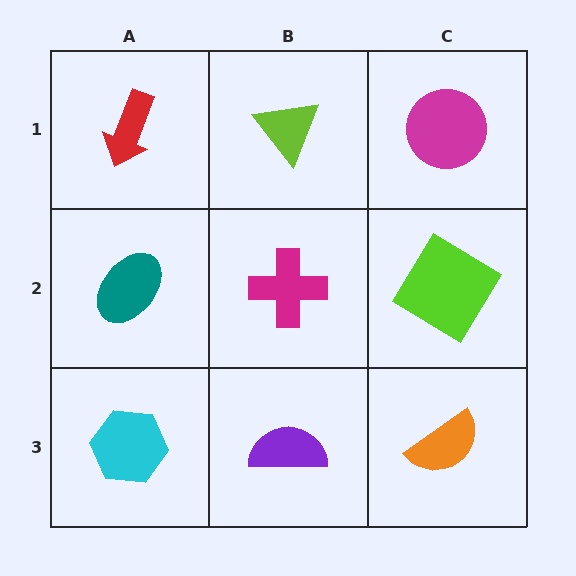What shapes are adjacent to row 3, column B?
A magenta cross (row 2, column B), a cyan hexagon (row 3, column A), an orange semicircle (row 3, column C).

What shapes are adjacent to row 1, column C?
A lime diamond (row 2, column C), a lime triangle (row 1, column B).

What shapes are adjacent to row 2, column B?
A lime triangle (row 1, column B), a purple semicircle (row 3, column B), a teal ellipse (row 2, column A), a lime diamond (row 2, column C).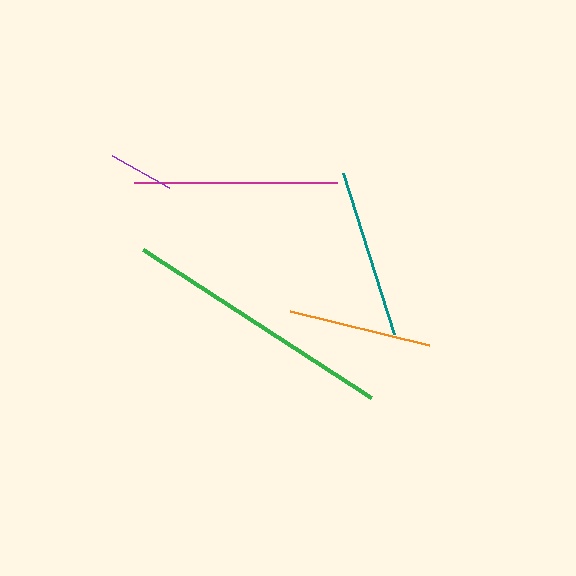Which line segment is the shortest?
The purple line is the shortest at approximately 65 pixels.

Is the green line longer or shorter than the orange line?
The green line is longer than the orange line.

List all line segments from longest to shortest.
From longest to shortest: green, magenta, teal, orange, purple.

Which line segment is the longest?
The green line is the longest at approximately 271 pixels.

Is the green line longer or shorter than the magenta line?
The green line is longer than the magenta line.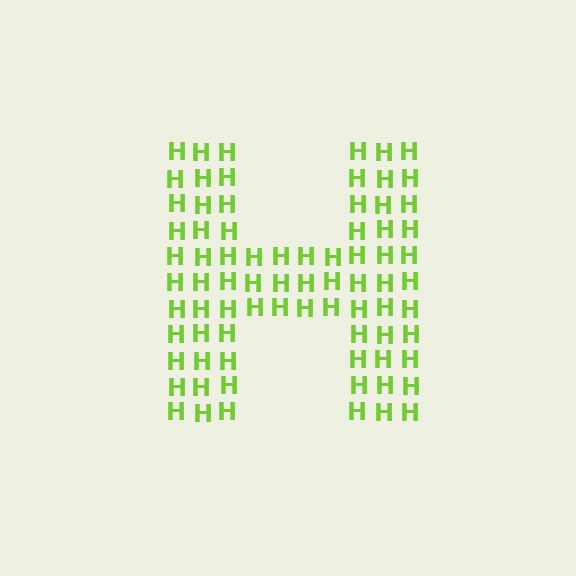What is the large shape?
The large shape is the letter H.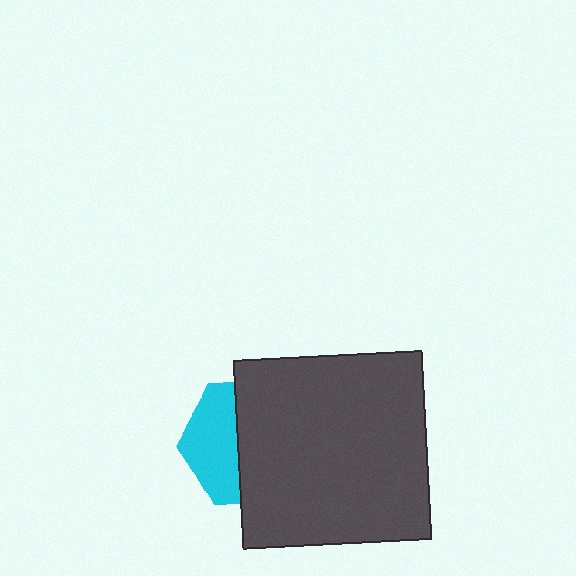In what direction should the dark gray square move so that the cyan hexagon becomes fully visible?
The dark gray square should move right. That is the shortest direction to clear the overlap and leave the cyan hexagon fully visible.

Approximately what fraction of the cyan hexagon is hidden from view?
Roughly 59% of the cyan hexagon is hidden behind the dark gray square.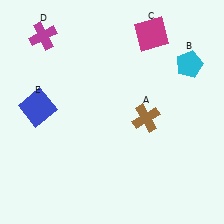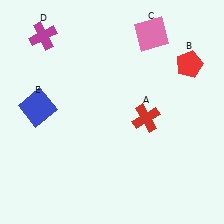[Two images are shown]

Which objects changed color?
A changed from brown to red. B changed from cyan to red. C changed from magenta to pink.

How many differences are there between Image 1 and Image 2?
There are 3 differences between the two images.